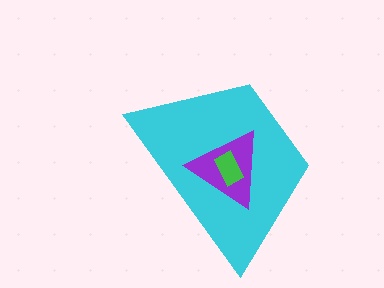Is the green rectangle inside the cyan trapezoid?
Yes.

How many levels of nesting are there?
3.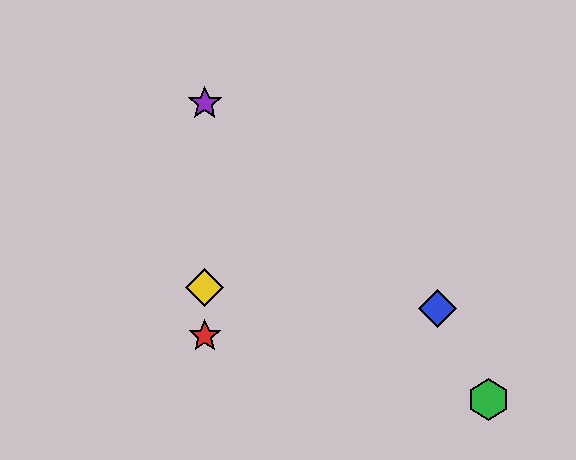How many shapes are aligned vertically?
3 shapes (the red star, the yellow diamond, the purple star) are aligned vertically.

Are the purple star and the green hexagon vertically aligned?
No, the purple star is at x≈205 and the green hexagon is at x≈488.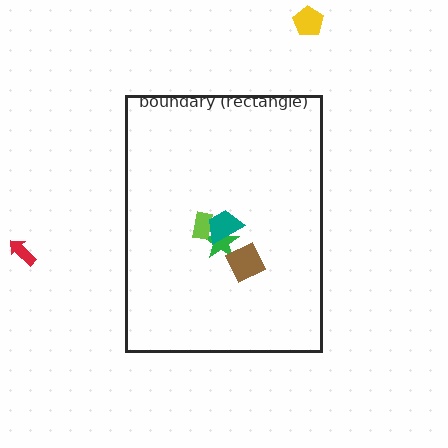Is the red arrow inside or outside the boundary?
Outside.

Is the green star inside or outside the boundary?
Inside.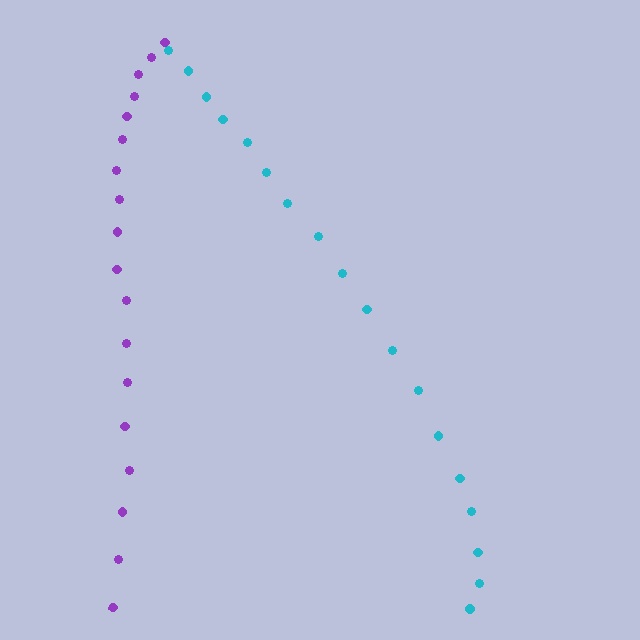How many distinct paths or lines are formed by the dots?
There are 2 distinct paths.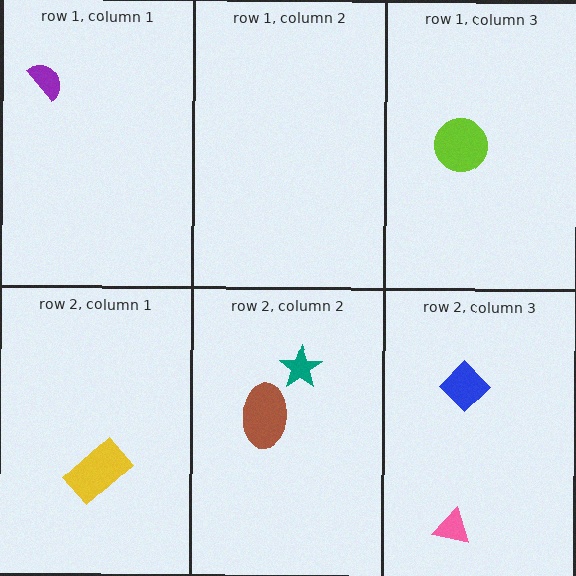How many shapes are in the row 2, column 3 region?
2.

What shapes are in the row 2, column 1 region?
The yellow rectangle.